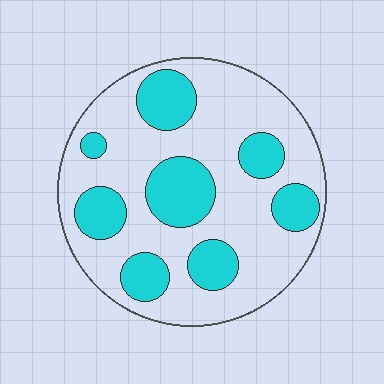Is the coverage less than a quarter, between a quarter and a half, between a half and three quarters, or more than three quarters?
Between a quarter and a half.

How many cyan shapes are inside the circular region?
8.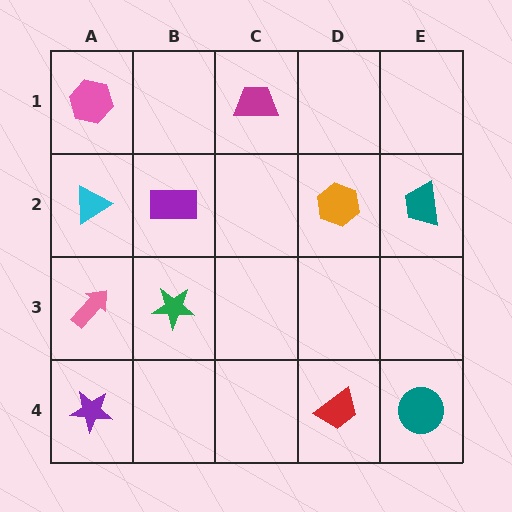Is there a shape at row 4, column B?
No, that cell is empty.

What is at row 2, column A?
A cyan triangle.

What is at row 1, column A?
A pink hexagon.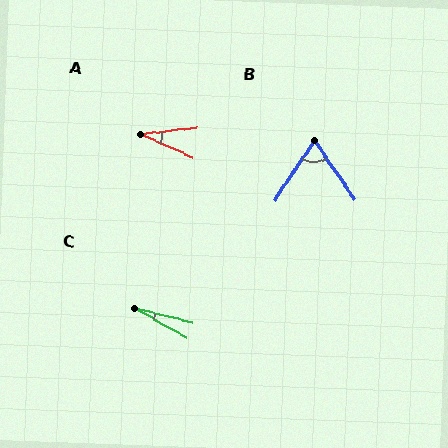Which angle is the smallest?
C, at approximately 15 degrees.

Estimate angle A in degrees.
Approximately 31 degrees.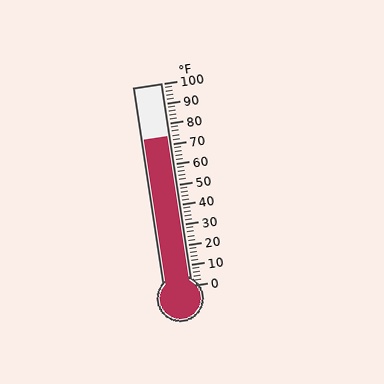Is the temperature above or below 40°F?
The temperature is above 40°F.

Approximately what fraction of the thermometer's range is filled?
The thermometer is filled to approximately 75% of its range.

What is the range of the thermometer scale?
The thermometer scale ranges from 0°F to 100°F.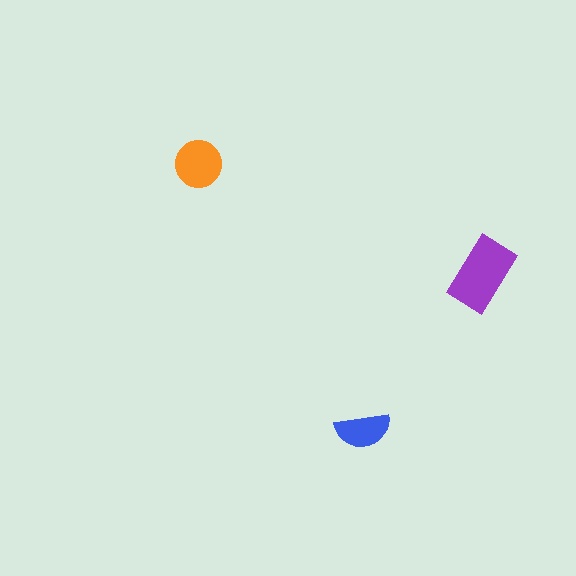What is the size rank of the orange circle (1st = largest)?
2nd.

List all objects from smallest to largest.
The blue semicircle, the orange circle, the purple rectangle.